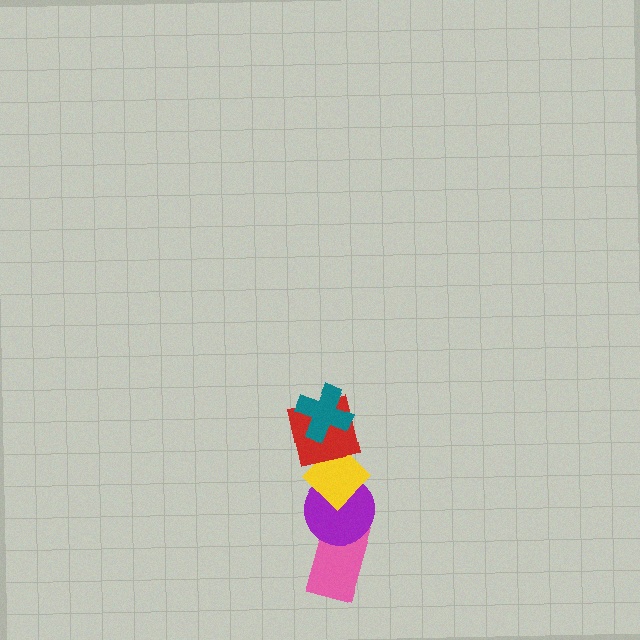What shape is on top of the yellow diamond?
The red square is on top of the yellow diamond.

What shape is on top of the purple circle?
The yellow diamond is on top of the purple circle.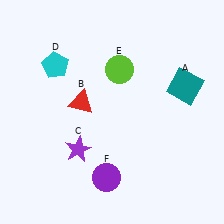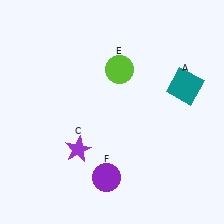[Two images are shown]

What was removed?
The red triangle (B), the cyan pentagon (D) were removed in Image 2.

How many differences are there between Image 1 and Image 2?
There are 2 differences between the two images.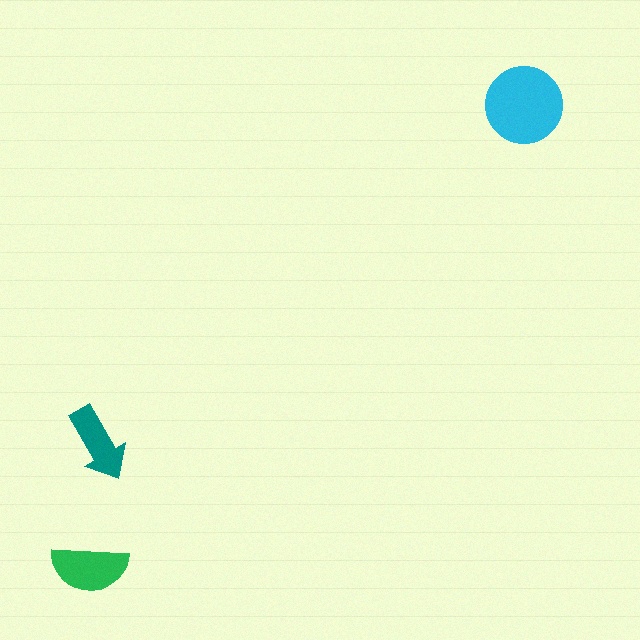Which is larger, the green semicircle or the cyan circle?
The cyan circle.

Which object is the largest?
The cyan circle.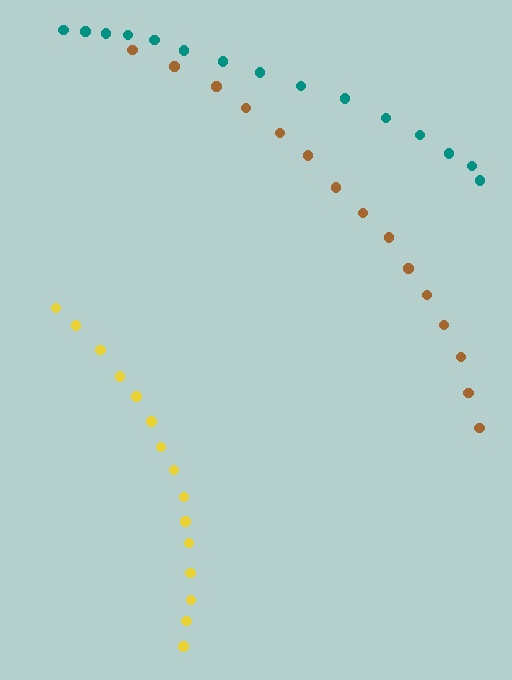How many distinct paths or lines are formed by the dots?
There are 3 distinct paths.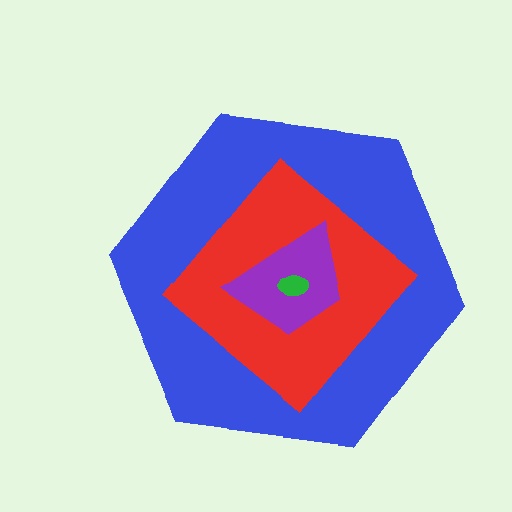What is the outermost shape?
The blue hexagon.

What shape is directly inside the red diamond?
The purple trapezoid.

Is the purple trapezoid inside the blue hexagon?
Yes.